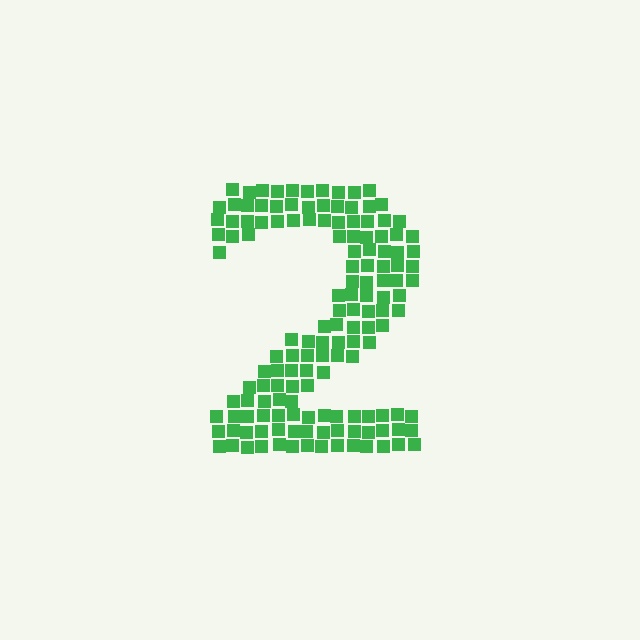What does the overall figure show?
The overall figure shows the digit 2.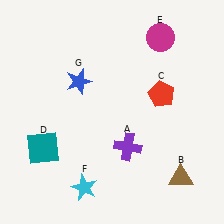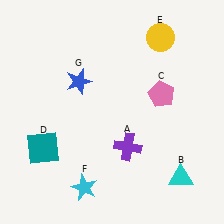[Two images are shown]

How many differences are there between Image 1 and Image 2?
There are 3 differences between the two images.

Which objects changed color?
B changed from brown to cyan. C changed from red to pink. E changed from magenta to yellow.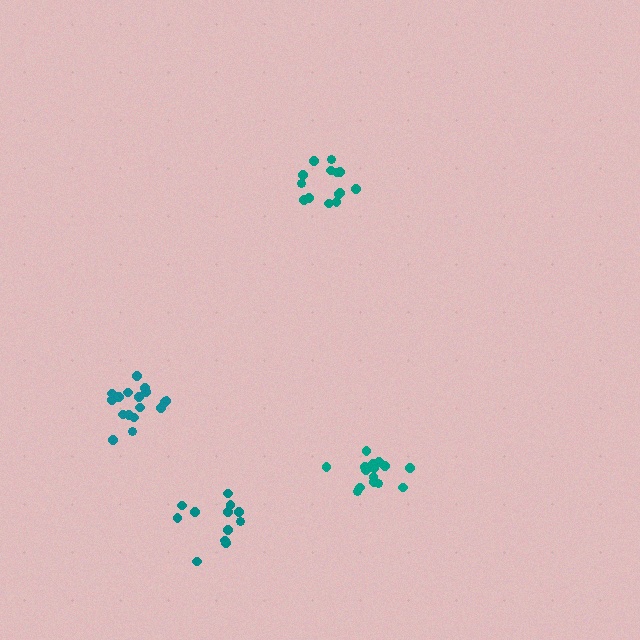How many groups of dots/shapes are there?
There are 4 groups.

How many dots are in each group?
Group 1: 15 dots, Group 2: 15 dots, Group 3: 12 dots, Group 4: 17 dots (59 total).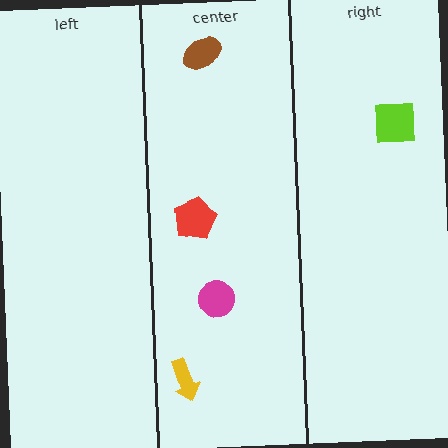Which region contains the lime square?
The right region.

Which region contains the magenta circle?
The center region.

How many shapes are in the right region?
1.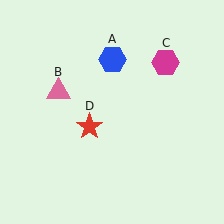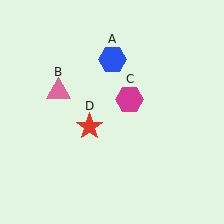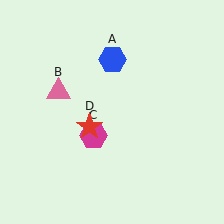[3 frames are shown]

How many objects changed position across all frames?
1 object changed position: magenta hexagon (object C).